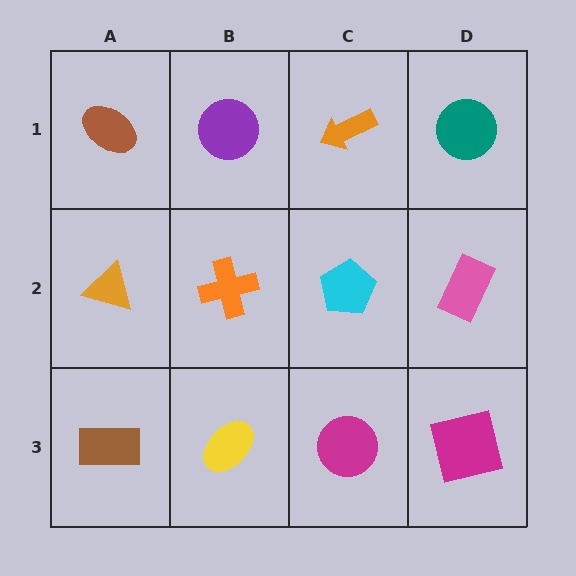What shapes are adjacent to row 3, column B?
An orange cross (row 2, column B), a brown rectangle (row 3, column A), a magenta circle (row 3, column C).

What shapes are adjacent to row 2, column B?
A purple circle (row 1, column B), a yellow ellipse (row 3, column B), an orange triangle (row 2, column A), a cyan pentagon (row 2, column C).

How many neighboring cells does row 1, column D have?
2.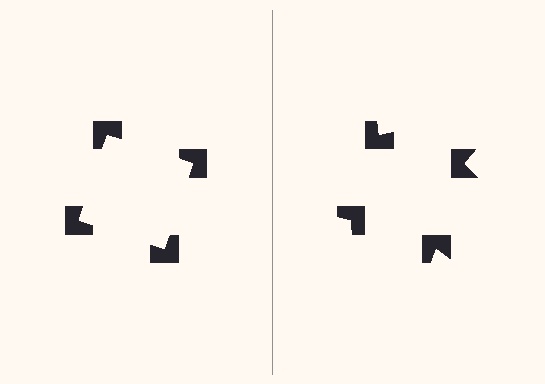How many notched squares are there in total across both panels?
8 — 4 on each side.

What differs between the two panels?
The notched squares are positioned identically on both sides; only the wedge orientations differ. On the left they align to a square; on the right they are misaligned.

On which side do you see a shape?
An illusory square appears on the left side. On the right side the wedge cuts are rotated, so no coherent shape forms.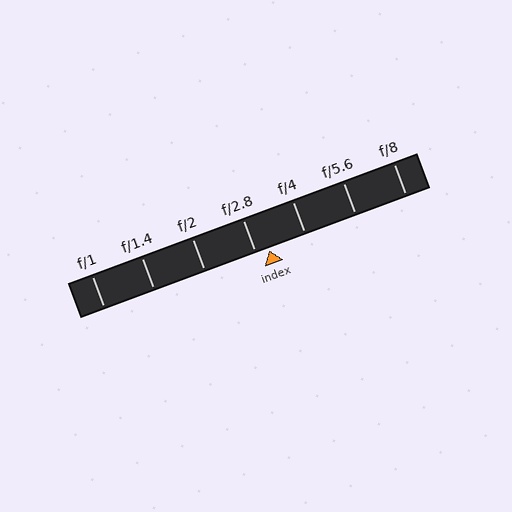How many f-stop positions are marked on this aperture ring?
There are 7 f-stop positions marked.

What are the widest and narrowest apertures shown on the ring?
The widest aperture shown is f/1 and the narrowest is f/8.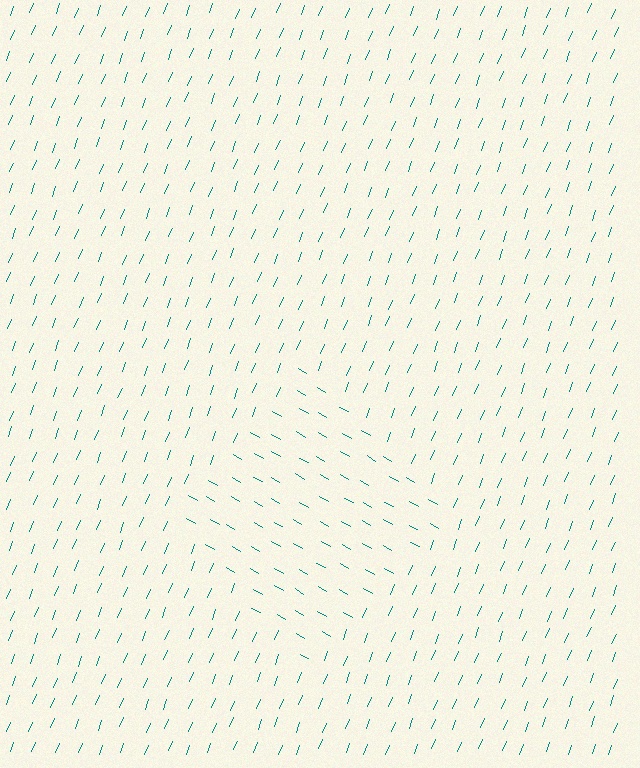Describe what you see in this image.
The image is filled with small teal line segments. A diamond region in the image has lines oriented differently from the surrounding lines, creating a visible texture boundary.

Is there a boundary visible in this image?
Yes, there is a texture boundary formed by a change in line orientation.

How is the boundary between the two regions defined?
The boundary is defined purely by a change in line orientation (approximately 82 degrees difference). All lines are the same color and thickness.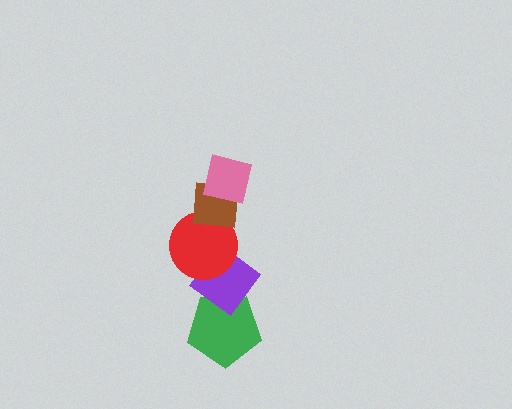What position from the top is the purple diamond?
The purple diamond is 4th from the top.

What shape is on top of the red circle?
The brown square is on top of the red circle.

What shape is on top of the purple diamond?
The red circle is on top of the purple diamond.